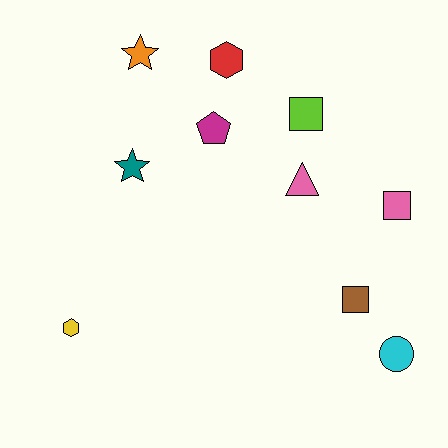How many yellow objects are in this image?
There is 1 yellow object.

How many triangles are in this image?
There is 1 triangle.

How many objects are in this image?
There are 10 objects.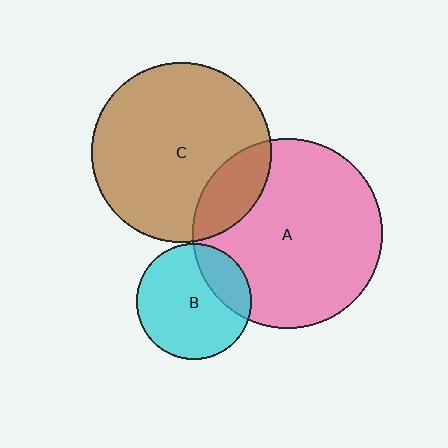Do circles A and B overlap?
Yes.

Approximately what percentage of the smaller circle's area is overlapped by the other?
Approximately 25%.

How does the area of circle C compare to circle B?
Approximately 2.4 times.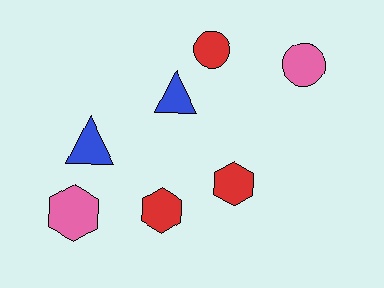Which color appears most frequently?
Red, with 3 objects.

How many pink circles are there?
There is 1 pink circle.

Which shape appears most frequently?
Hexagon, with 3 objects.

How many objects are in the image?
There are 7 objects.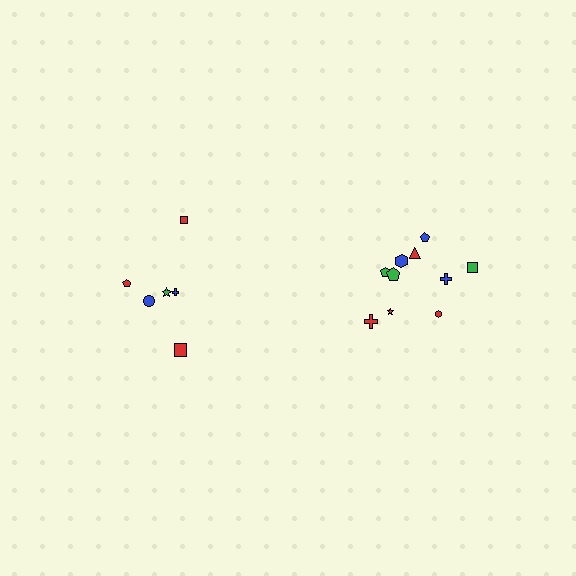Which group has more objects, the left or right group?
The right group.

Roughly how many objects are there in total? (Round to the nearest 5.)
Roughly 15 objects in total.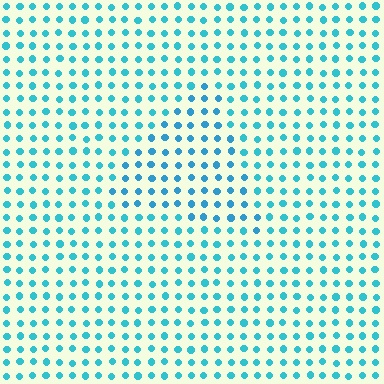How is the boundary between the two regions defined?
The boundary is defined purely by a slight shift in hue (about 16 degrees). Spacing, size, and orientation are identical on both sides.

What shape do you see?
I see a triangle.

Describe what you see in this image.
The image is filled with small cyan elements in a uniform arrangement. A triangle-shaped region is visible where the elements are tinted to a slightly different hue, forming a subtle color boundary.